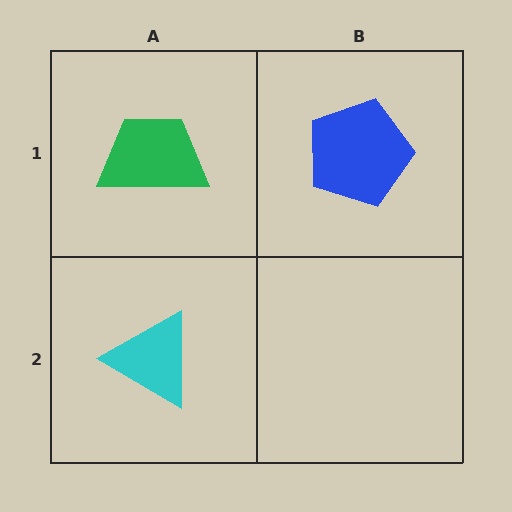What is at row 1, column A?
A green trapezoid.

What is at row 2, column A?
A cyan triangle.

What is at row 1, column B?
A blue pentagon.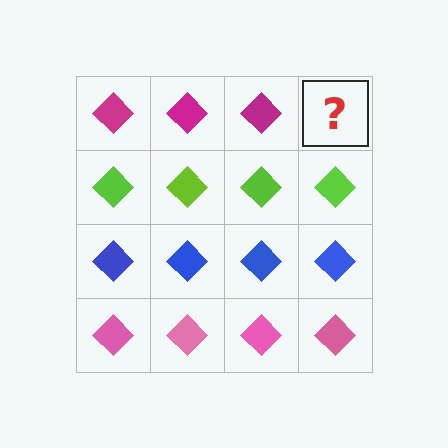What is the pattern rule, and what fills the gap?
The rule is that each row has a consistent color. The gap should be filled with a magenta diamond.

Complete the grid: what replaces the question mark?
The question mark should be replaced with a magenta diamond.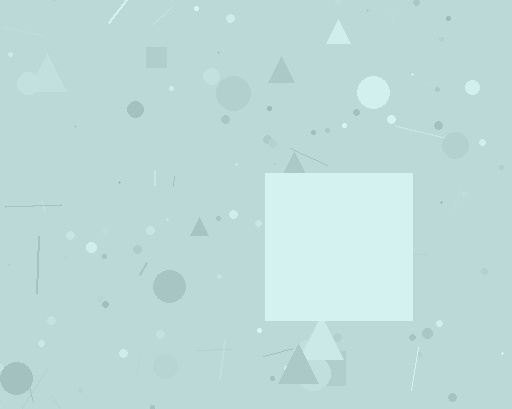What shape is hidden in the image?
A square is hidden in the image.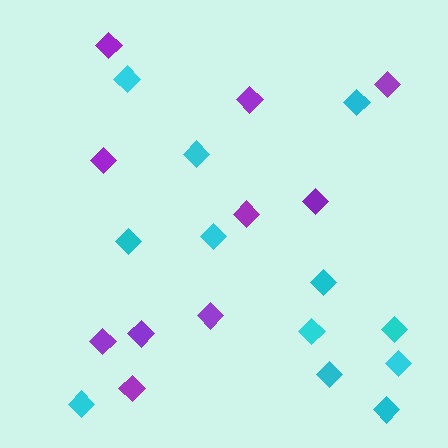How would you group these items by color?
There are 2 groups: one group of cyan diamonds (12) and one group of purple diamonds (10).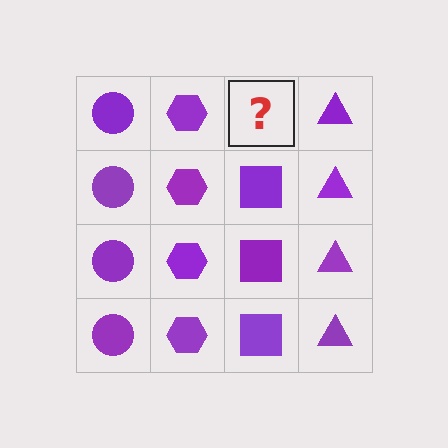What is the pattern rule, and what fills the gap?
The rule is that each column has a consistent shape. The gap should be filled with a purple square.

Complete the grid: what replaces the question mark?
The question mark should be replaced with a purple square.